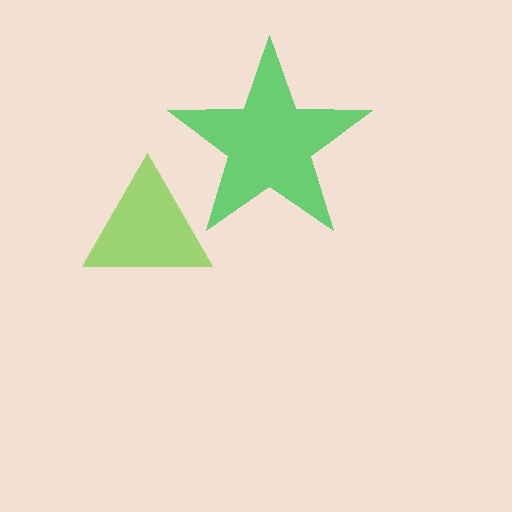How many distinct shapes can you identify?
There are 2 distinct shapes: a lime triangle, a green star.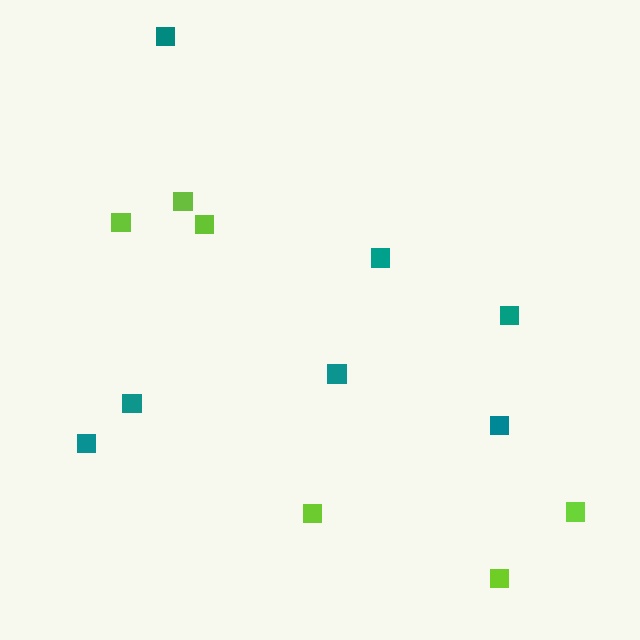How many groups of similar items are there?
There are 2 groups: one group of teal squares (7) and one group of lime squares (6).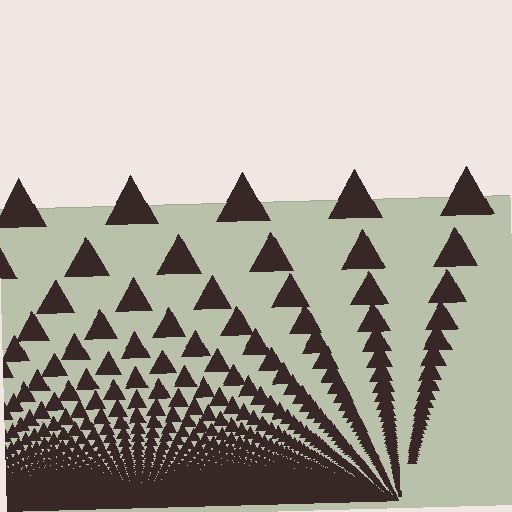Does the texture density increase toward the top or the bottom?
Density increases toward the bottom.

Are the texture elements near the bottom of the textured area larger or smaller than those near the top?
Smaller. The gradient is inverted — elements near the bottom are smaller and denser.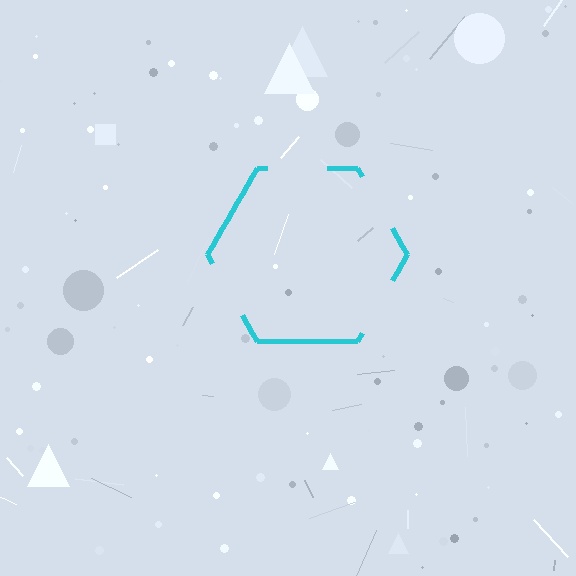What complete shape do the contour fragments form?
The contour fragments form a hexagon.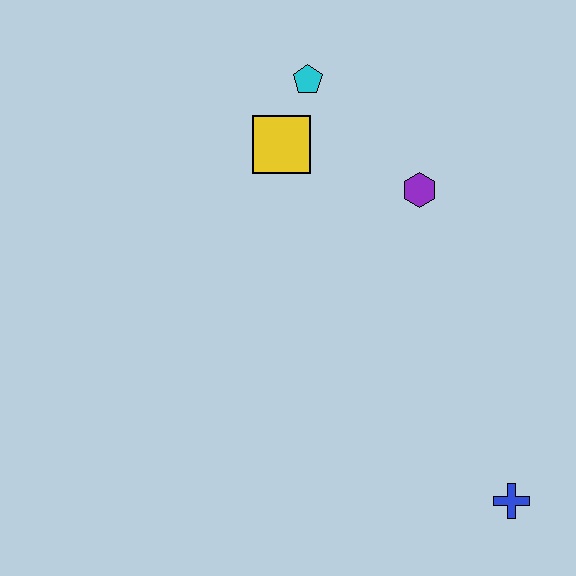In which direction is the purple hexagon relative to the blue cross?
The purple hexagon is above the blue cross.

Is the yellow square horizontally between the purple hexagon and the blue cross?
No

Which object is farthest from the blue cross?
The cyan pentagon is farthest from the blue cross.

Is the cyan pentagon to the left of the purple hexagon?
Yes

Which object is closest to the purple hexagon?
The yellow square is closest to the purple hexagon.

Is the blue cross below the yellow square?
Yes